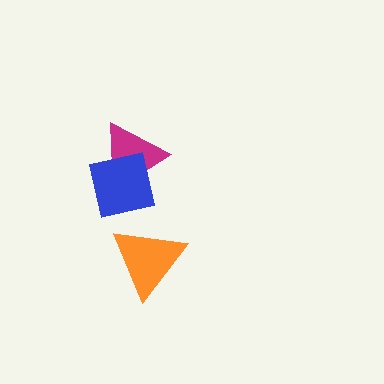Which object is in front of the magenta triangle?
The blue square is in front of the magenta triangle.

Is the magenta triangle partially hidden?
Yes, it is partially covered by another shape.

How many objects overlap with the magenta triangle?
1 object overlaps with the magenta triangle.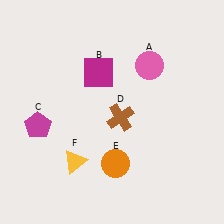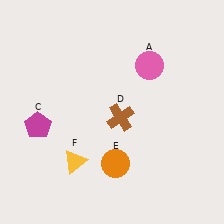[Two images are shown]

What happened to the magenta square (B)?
The magenta square (B) was removed in Image 2. It was in the top-left area of Image 1.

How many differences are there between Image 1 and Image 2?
There is 1 difference between the two images.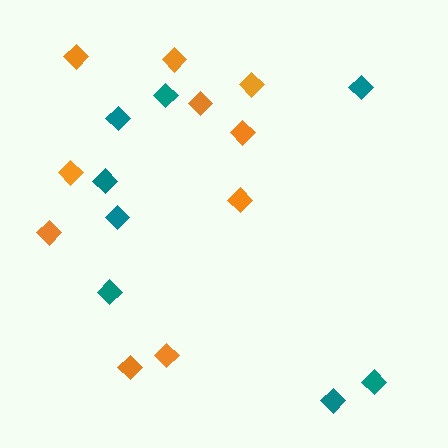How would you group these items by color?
There are 2 groups: one group of teal diamonds (8) and one group of orange diamonds (10).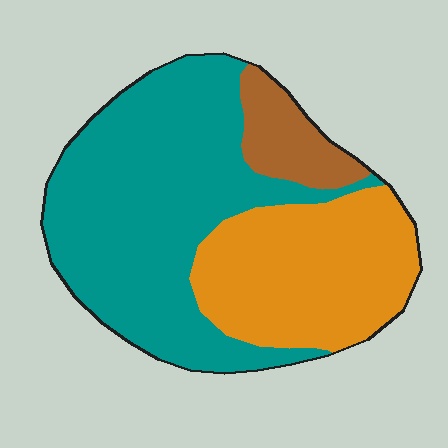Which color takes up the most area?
Teal, at roughly 55%.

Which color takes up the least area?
Brown, at roughly 10%.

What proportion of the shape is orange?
Orange takes up about one third (1/3) of the shape.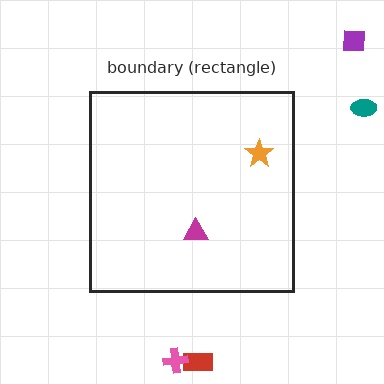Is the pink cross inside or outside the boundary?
Outside.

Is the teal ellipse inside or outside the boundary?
Outside.